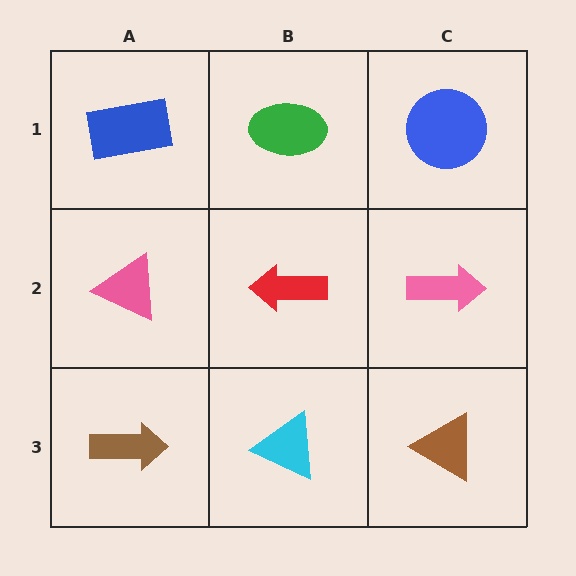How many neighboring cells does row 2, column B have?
4.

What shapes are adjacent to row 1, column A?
A pink triangle (row 2, column A), a green ellipse (row 1, column B).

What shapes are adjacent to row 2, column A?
A blue rectangle (row 1, column A), a brown arrow (row 3, column A), a red arrow (row 2, column B).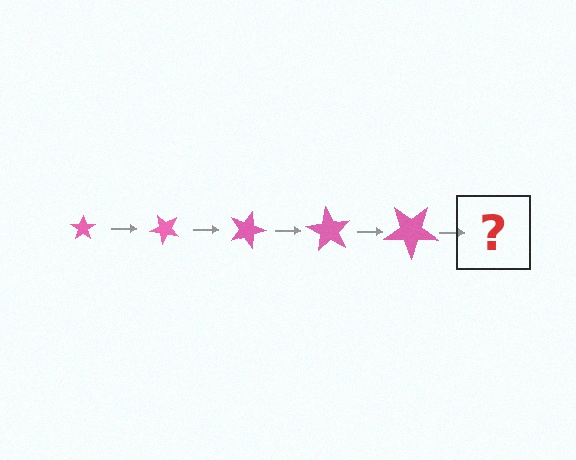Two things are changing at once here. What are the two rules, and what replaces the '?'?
The two rules are that the star grows larger each step and it rotates 45 degrees each step. The '?' should be a star, larger than the previous one and rotated 225 degrees from the start.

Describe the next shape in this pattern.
It should be a star, larger than the previous one and rotated 225 degrees from the start.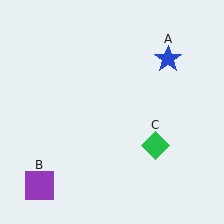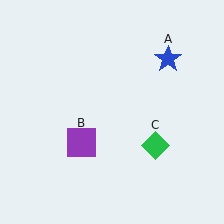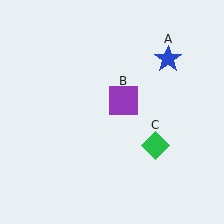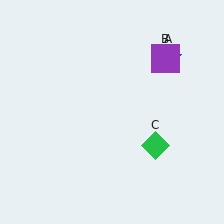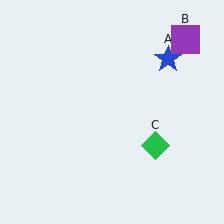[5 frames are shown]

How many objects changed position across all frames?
1 object changed position: purple square (object B).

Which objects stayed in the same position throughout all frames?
Blue star (object A) and green diamond (object C) remained stationary.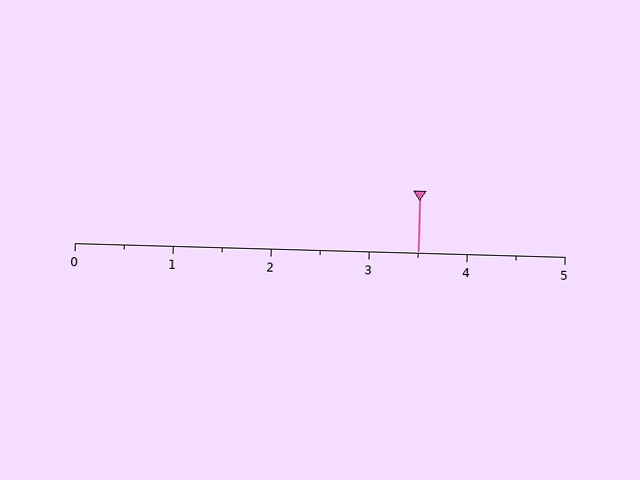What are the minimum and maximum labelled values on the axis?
The axis runs from 0 to 5.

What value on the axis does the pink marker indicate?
The marker indicates approximately 3.5.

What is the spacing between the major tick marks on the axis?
The major ticks are spaced 1 apart.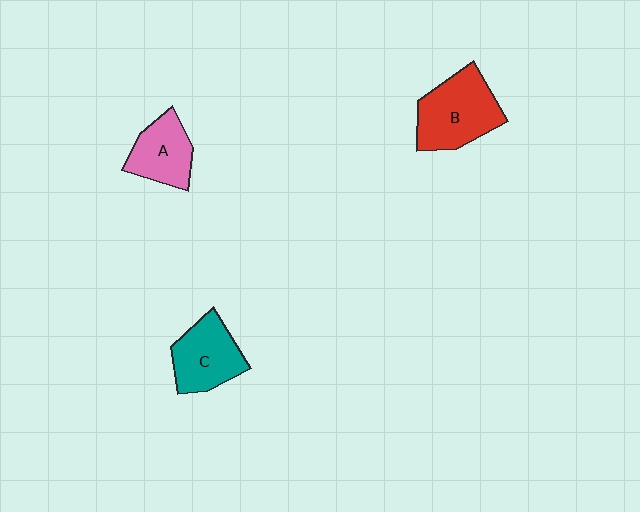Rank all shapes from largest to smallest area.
From largest to smallest: B (red), C (teal), A (pink).